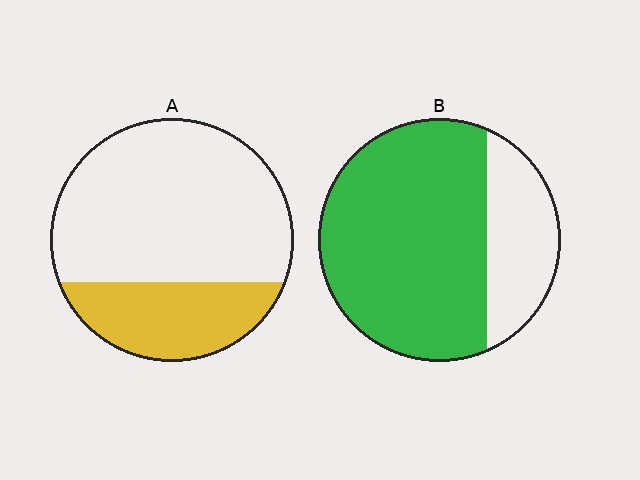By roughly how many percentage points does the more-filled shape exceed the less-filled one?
By roughly 45 percentage points (B over A).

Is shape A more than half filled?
No.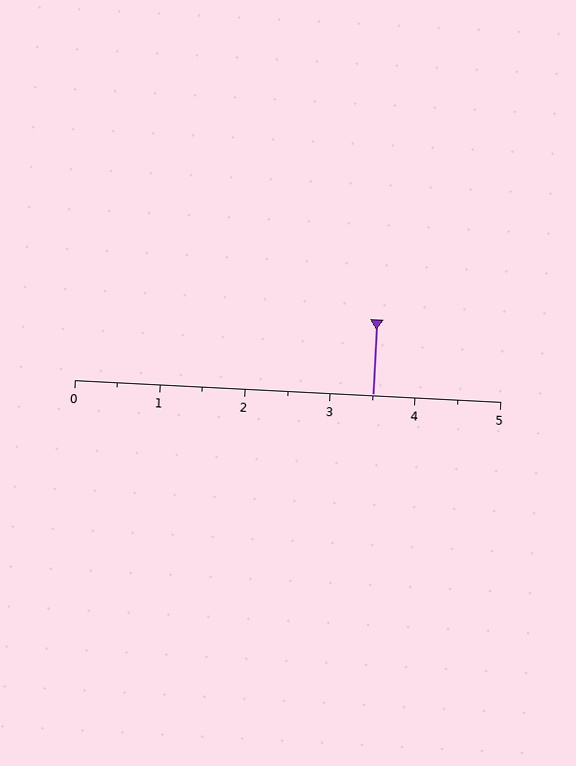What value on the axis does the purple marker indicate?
The marker indicates approximately 3.5.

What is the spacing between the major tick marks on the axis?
The major ticks are spaced 1 apart.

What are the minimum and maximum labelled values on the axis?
The axis runs from 0 to 5.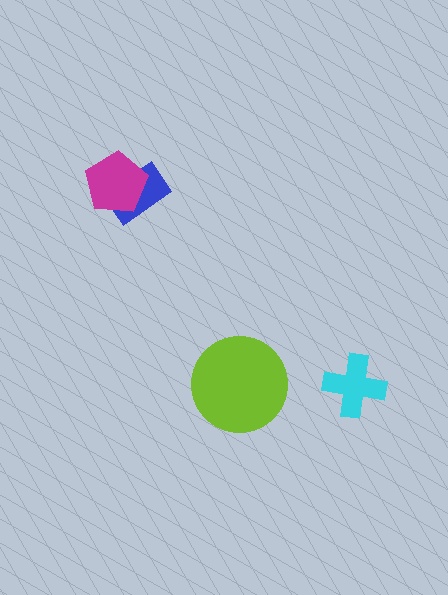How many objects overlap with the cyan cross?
0 objects overlap with the cyan cross.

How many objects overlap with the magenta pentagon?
1 object overlaps with the magenta pentagon.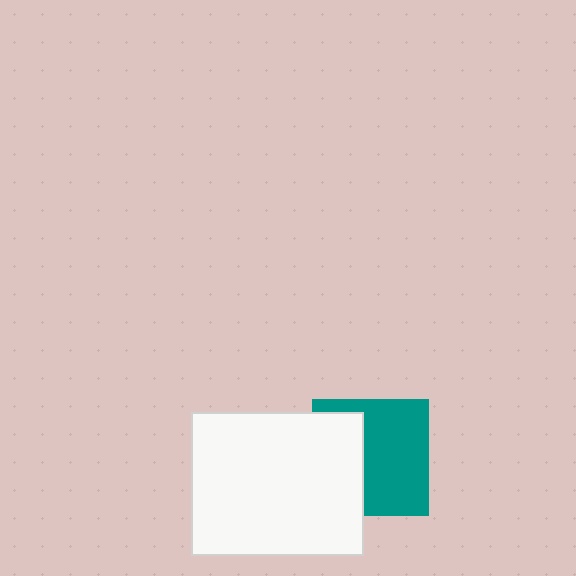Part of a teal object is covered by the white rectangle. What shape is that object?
It is a square.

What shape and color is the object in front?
The object in front is a white rectangle.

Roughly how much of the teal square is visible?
About half of it is visible (roughly 60%).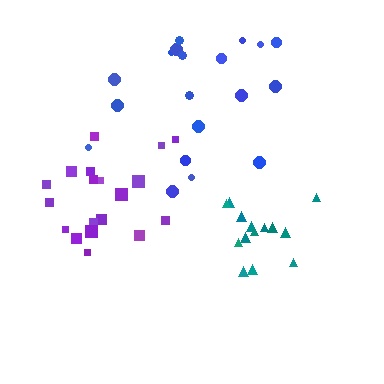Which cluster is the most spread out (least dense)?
Blue.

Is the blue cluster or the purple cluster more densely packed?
Purple.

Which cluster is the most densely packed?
Teal.